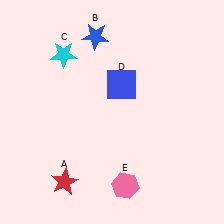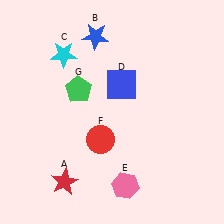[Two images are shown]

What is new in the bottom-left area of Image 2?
A red circle (F) was added in the bottom-left area of Image 2.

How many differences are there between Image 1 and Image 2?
There are 2 differences between the two images.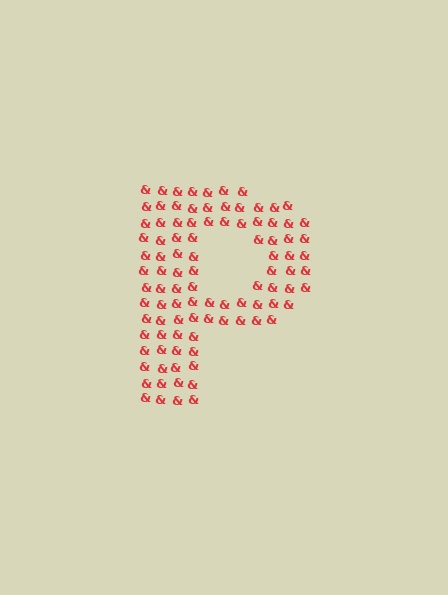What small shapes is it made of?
It is made of small ampersands.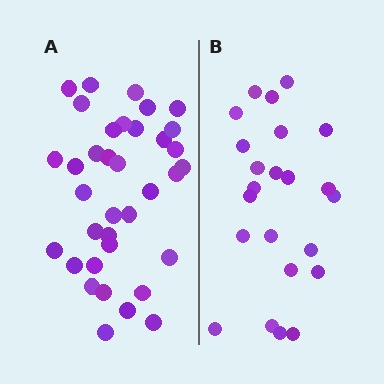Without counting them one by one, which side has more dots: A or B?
Region A (the left region) has more dots.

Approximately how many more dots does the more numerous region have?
Region A has approximately 15 more dots than region B.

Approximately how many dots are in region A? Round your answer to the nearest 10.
About 40 dots. (The exact count is 36, which rounds to 40.)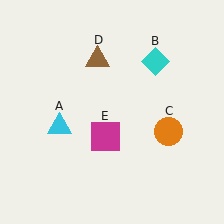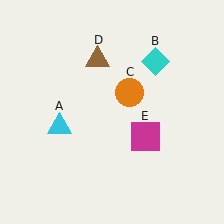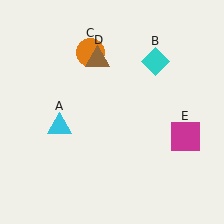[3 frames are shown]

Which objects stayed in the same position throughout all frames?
Cyan triangle (object A) and cyan diamond (object B) and brown triangle (object D) remained stationary.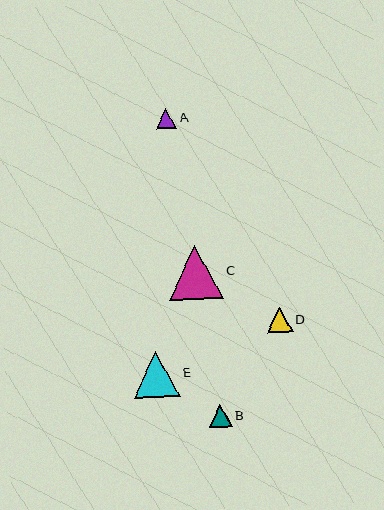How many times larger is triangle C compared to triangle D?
Triangle C is approximately 2.2 times the size of triangle D.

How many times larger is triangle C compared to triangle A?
Triangle C is approximately 2.7 times the size of triangle A.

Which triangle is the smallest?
Triangle A is the smallest with a size of approximately 20 pixels.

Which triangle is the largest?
Triangle C is the largest with a size of approximately 55 pixels.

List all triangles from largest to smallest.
From largest to smallest: C, E, D, B, A.